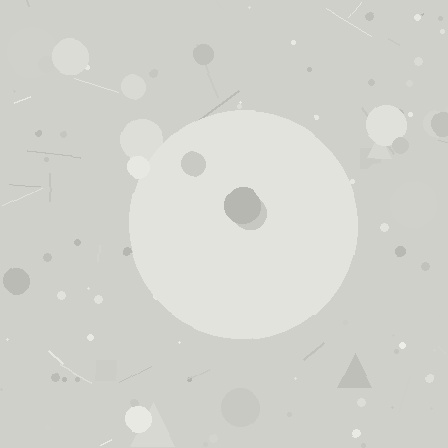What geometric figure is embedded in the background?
A circle is embedded in the background.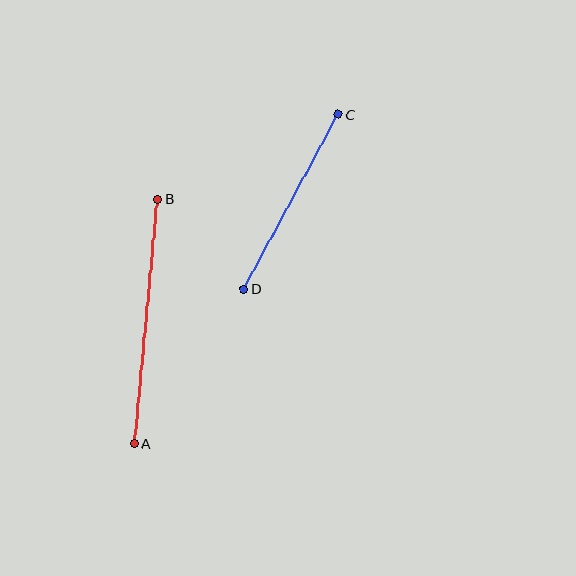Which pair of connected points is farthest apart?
Points A and B are farthest apart.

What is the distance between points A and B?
The distance is approximately 246 pixels.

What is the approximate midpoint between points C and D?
The midpoint is at approximately (291, 202) pixels.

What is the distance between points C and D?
The distance is approximately 199 pixels.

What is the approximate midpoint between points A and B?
The midpoint is at approximately (146, 321) pixels.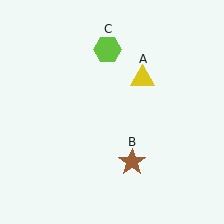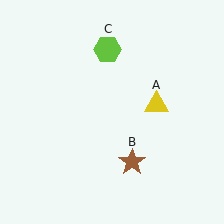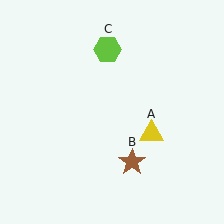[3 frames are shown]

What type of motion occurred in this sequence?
The yellow triangle (object A) rotated clockwise around the center of the scene.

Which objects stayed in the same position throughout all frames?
Brown star (object B) and lime hexagon (object C) remained stationary.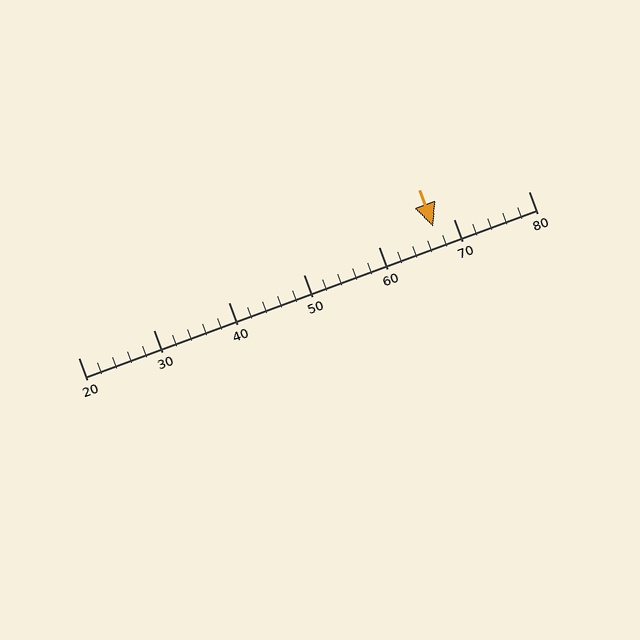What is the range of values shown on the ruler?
The ruler shows values from 20 to 80.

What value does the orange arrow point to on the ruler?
The orange arrow points to approximately 67.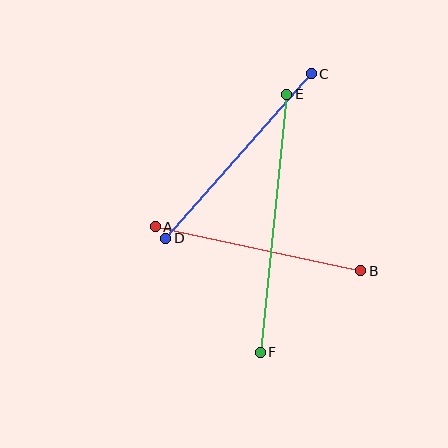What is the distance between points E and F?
The distance is approximately 259 pixels.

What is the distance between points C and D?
The distance is approximately 219 pixels.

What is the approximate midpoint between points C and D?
The midpoint is at approximately (238, 156) pixels.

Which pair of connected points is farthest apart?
Points E and F are farthest apart.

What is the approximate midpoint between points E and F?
The midpoint is at approximately (274, 223) pixels.